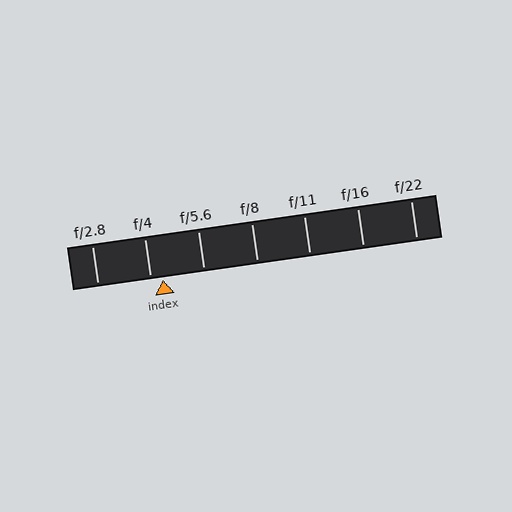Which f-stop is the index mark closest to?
The index mark is closest to f/4.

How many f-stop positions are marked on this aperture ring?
There are 7 f-stop positions marked.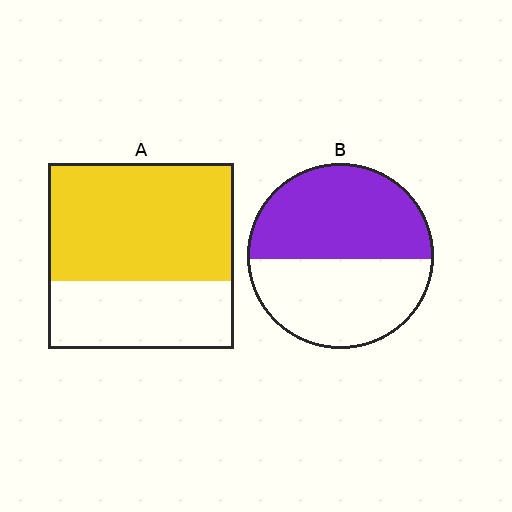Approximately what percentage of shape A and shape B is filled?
A is approximately 65% and B is approximately 50%.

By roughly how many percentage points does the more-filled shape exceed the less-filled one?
By roughly 10 percentage points (A over B).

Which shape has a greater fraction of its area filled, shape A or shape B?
Shape A.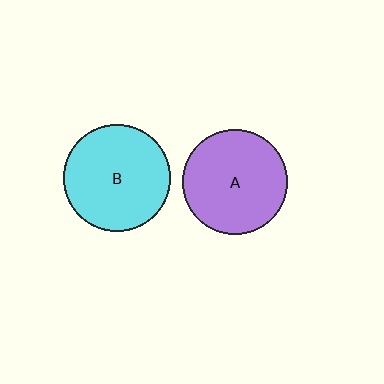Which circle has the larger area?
Circle B (cyan).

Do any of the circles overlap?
No, none of the circles overlap.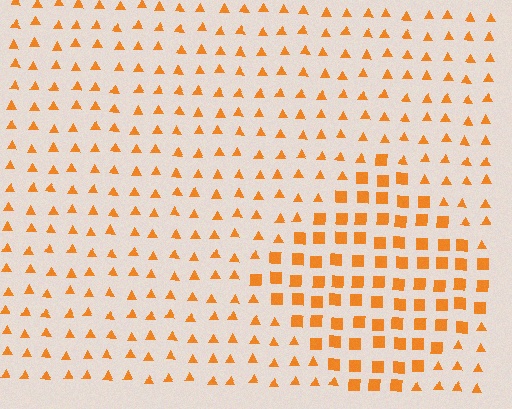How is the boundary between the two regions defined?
The boundary is defined by a change in element shape: squares inside vs. triangles outside. All elements share the same color and spacing.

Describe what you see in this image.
The image is filled with small orange elements arranged in a uniform grid. A diamond-shaped region contains squares, while the surrounding area contains triangles. The boundary is defined purely by the change in element shape.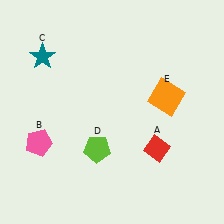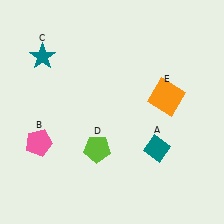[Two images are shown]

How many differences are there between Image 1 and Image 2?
There is 1 difference between the two images.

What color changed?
The diamond (A) changed from red in Image 1 to teal in Image 2.